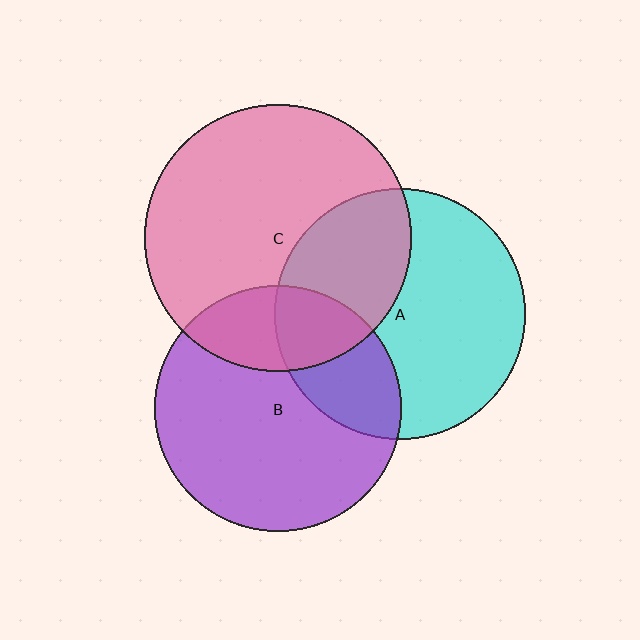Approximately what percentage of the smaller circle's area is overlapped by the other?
Approximately 25%.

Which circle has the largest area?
Circle C (pink).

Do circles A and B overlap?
Yes.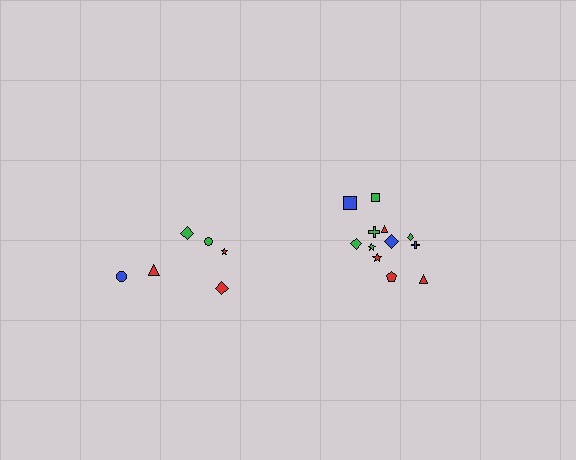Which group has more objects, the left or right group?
The right group.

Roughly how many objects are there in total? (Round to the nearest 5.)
Roughly 20 objects in total.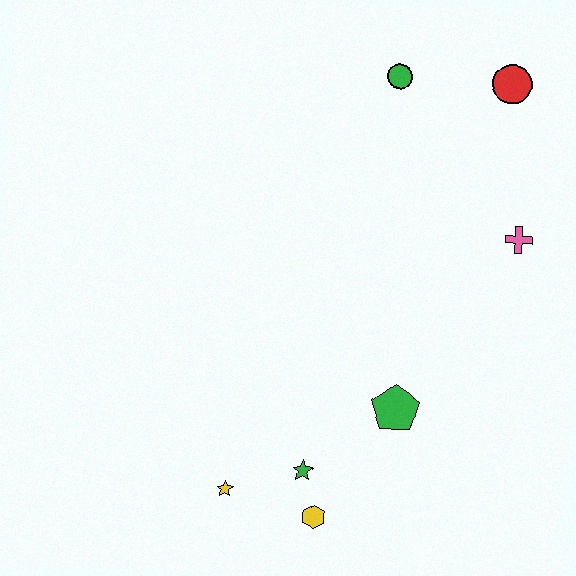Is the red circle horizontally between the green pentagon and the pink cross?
Yes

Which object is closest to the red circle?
The green circle is closest to the red circle.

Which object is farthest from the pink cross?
The yellow star is farthest from the pink cross.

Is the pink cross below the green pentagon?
No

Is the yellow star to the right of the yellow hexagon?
No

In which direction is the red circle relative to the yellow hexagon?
The red circle is above the yellow hexagon.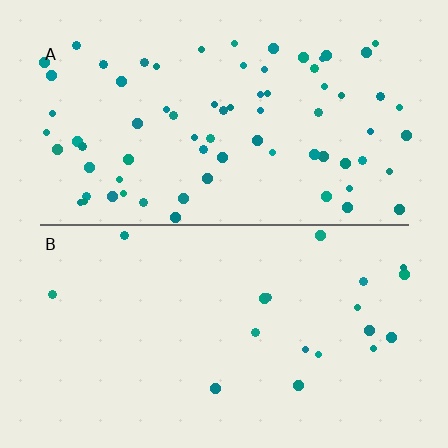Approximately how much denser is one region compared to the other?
Approximately 3.8× — region A over region B.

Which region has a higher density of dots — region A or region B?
A (the top).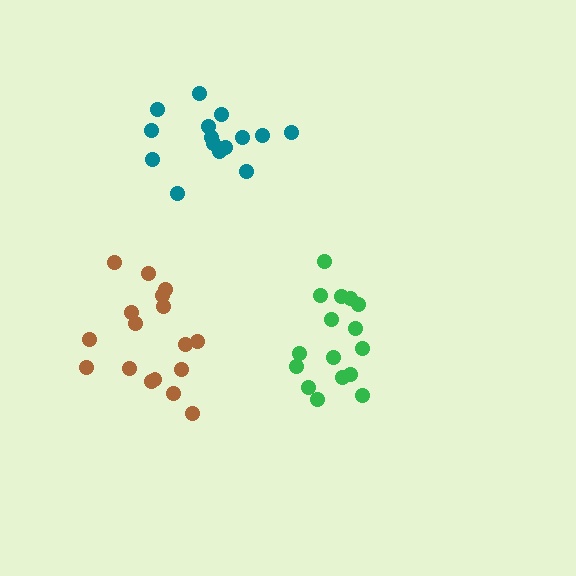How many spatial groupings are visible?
There are 3 spatial groupings.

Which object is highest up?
The teal cluster is topmost.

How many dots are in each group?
Group 1: 15 dots, Group 2: 16 dots, Group 3: 17 dots (48 total).